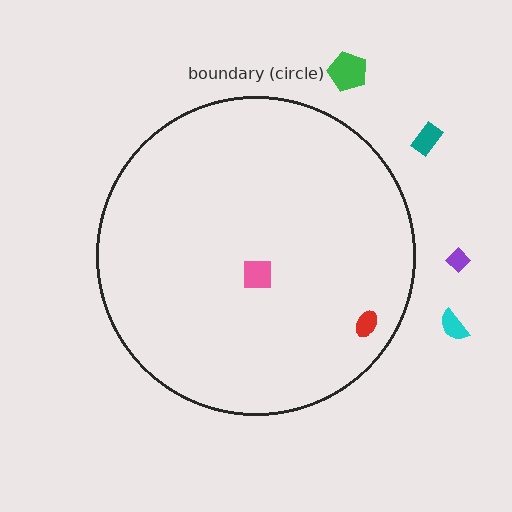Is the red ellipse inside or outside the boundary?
Inside.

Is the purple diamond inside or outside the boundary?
Outside.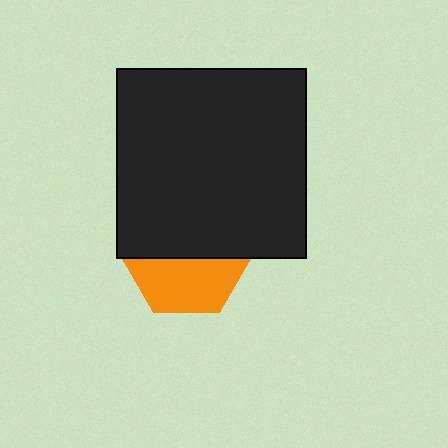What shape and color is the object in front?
The object in front is a black square.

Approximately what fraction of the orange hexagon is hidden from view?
Roughly 55% of the orange hexagon is hidden behind the black square.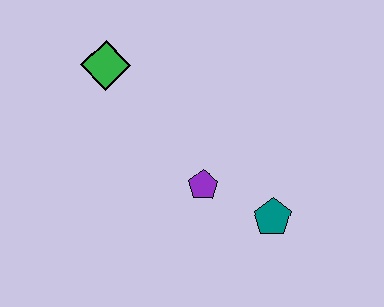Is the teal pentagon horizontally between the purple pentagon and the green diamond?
No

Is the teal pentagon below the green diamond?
Yes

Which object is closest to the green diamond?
The purple pentagon is closest to the green diamond.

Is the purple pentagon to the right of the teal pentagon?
No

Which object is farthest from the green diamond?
The teal pentagon is farthest from the green diamond.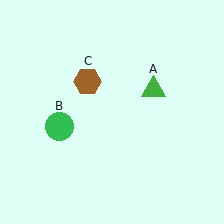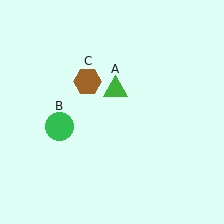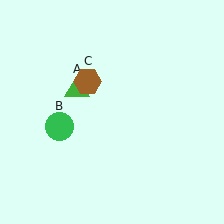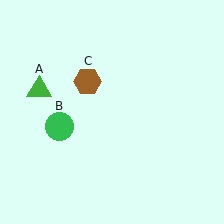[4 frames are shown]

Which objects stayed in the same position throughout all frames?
Green circle (object B) and brown hexagon (object C) remained stationary.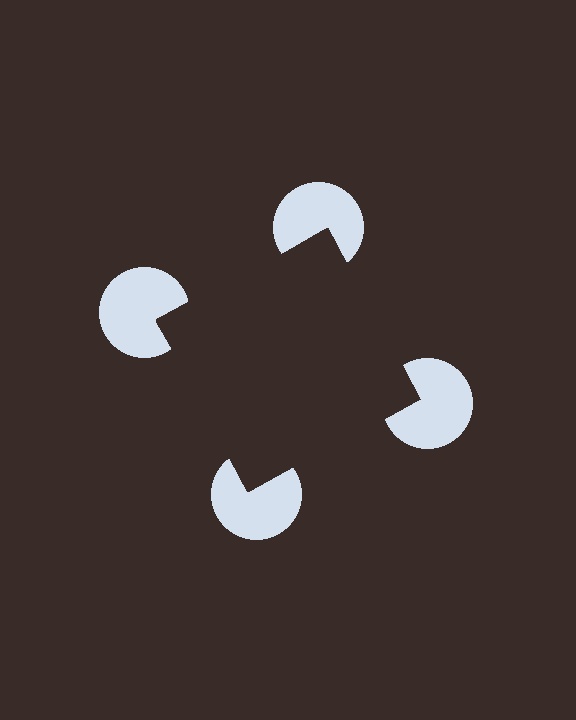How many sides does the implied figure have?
4 sides.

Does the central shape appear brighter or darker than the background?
It typically appears slightly darker than the background, even though no actual brightness change is drawn.